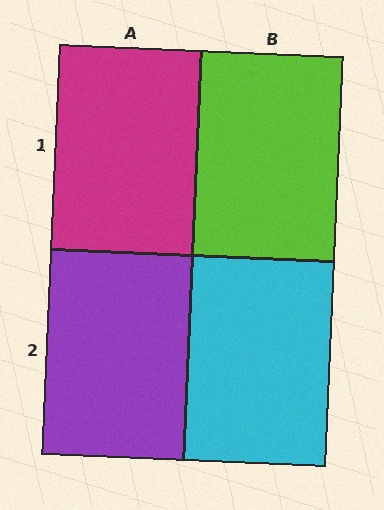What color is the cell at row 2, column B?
Cyan.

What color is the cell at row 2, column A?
Purple.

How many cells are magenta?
1 cell is magenta.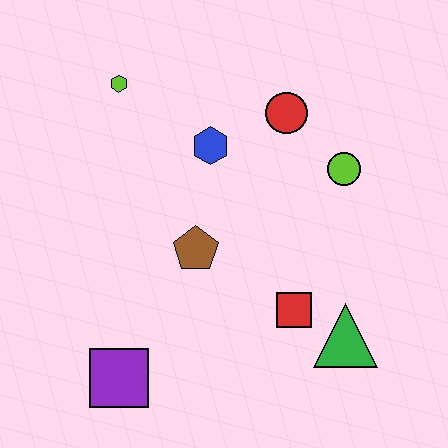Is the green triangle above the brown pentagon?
No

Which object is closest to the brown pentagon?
The blue hexagon is closest to the brown pentagon.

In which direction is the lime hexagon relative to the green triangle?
The lime hexagon is above the green triangle.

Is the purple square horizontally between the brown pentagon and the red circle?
No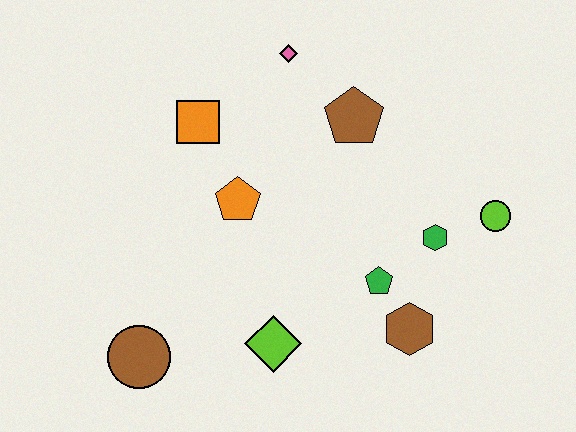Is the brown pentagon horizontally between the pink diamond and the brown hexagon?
Yes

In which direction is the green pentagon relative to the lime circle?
The green pentagon is to the left of the lime circle.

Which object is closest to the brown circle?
The lime diamond is closest to the brown circle.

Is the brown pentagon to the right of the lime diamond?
Yes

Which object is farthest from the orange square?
The lime circle is farthest from the orange square.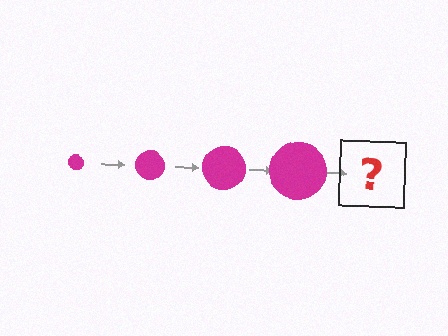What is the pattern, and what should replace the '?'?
The pattern is that the circle gets progressively larger each step. The '?' should be a magenta circle, larger than the previous one.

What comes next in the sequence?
The next element should be a magenta circle, larger than the previous one.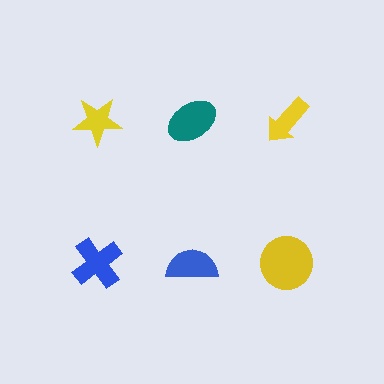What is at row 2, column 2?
A blue semicircle.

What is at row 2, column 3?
A yellow circle.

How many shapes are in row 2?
3 shapes.